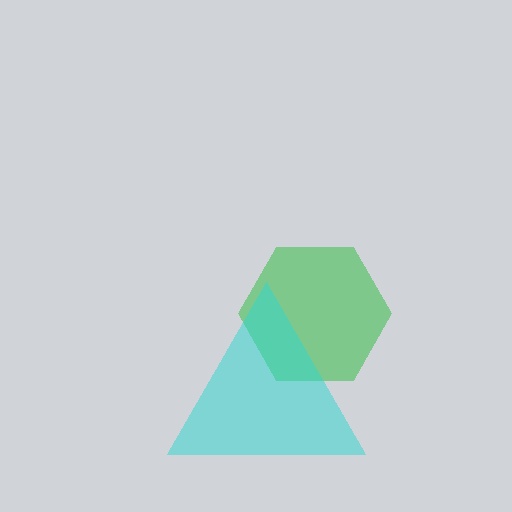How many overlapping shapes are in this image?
There are 2 overlapping shapes in the image.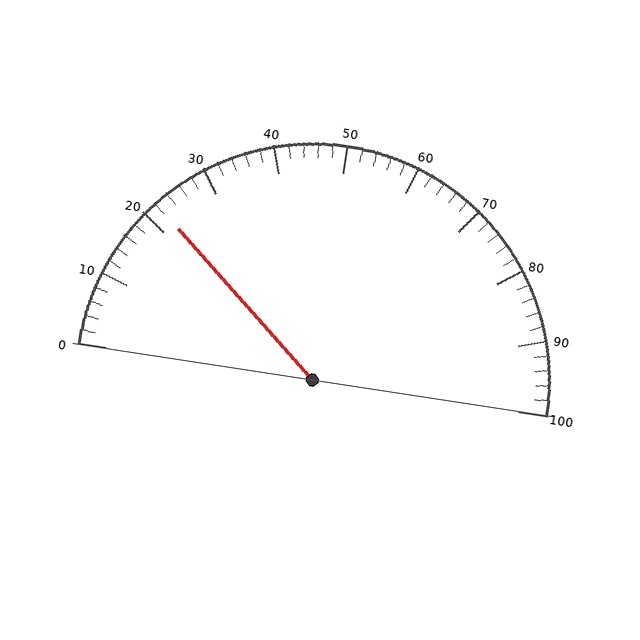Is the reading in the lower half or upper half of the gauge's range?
The reading is in the lower half of the range (0 to 100).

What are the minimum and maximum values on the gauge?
The gauge ranges from 0 to 100.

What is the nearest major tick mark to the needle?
The nearest major tick mark is 20.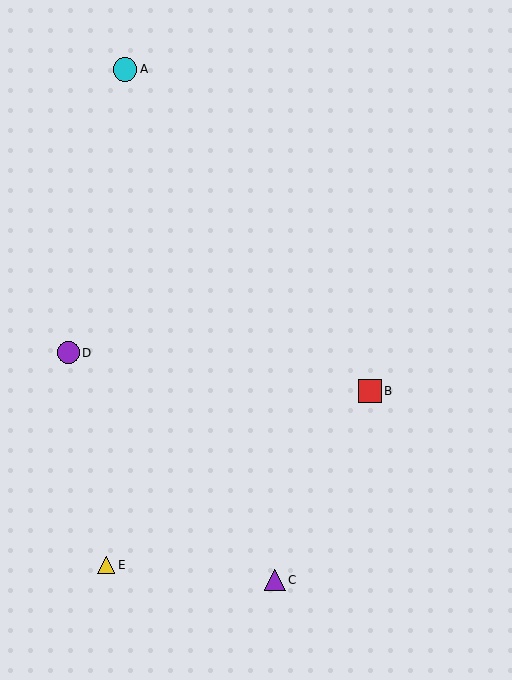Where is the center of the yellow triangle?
The center of the yellow triangle is at (106, 565).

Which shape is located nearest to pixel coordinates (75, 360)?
The purple circle (labeled D) at (68, 353) is nearest to that location.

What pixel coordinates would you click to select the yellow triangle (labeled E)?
Click at (106, 565) to select the yellow triangle E.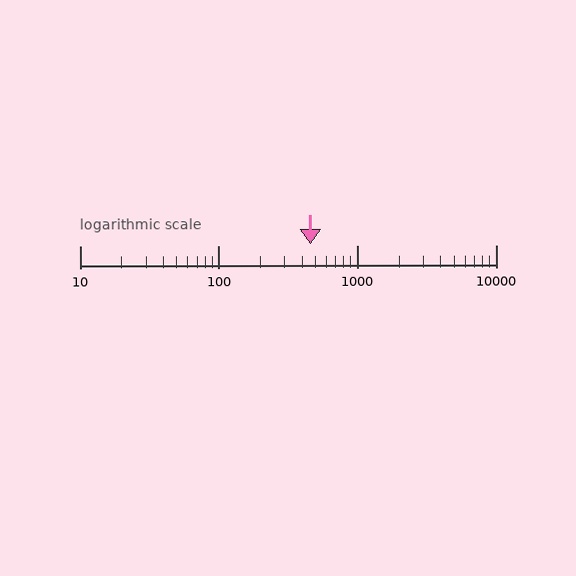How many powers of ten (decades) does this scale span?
The scale spans 3 decades, from 10 to 10000.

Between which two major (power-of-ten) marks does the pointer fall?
The pointer is between 100 and 1000.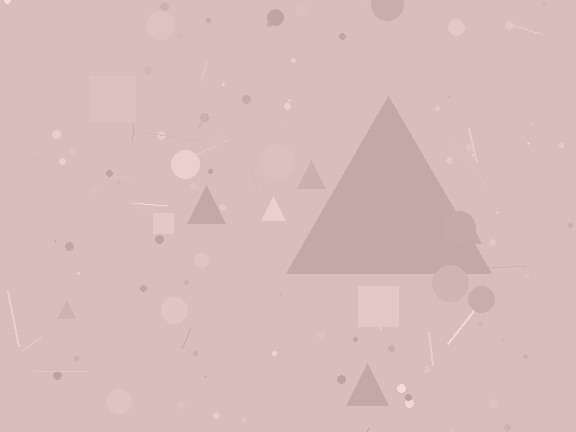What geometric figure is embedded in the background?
A triangle is embedded in the background.